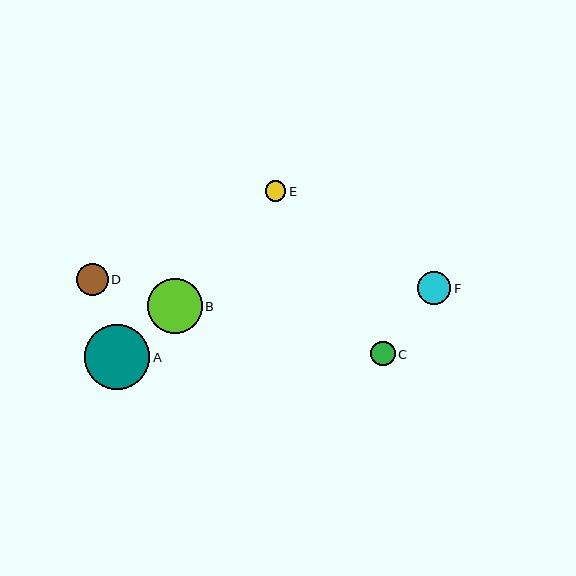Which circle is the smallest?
Circle E is the smallest with a size of approximately 20 pixels.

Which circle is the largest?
Circle A is the largest with a size of approximately 65 pixels.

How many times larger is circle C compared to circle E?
Circle C is approximately 1.2 times the size of circle E.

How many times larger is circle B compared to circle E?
Circle B is approximately 2.7 times the size of circle E.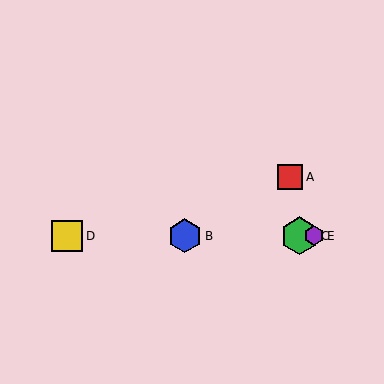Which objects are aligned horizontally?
Objects B, C, D, E are aligned horizontally.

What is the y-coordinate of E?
Object E is at y≈236.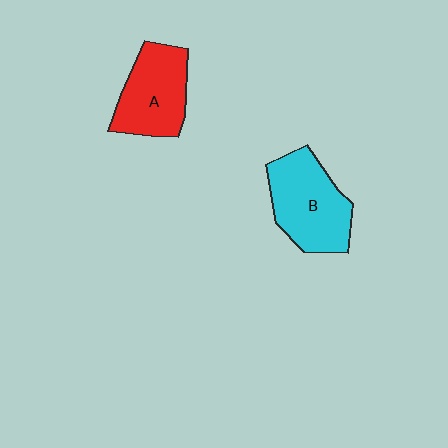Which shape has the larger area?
Shape B (cyan).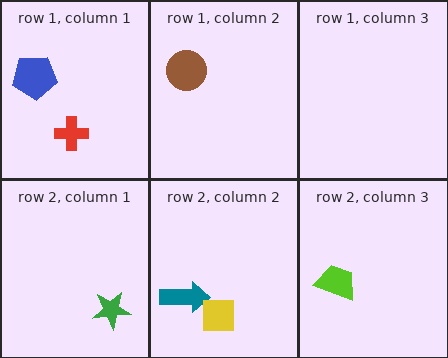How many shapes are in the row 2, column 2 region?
2.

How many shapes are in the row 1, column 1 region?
2.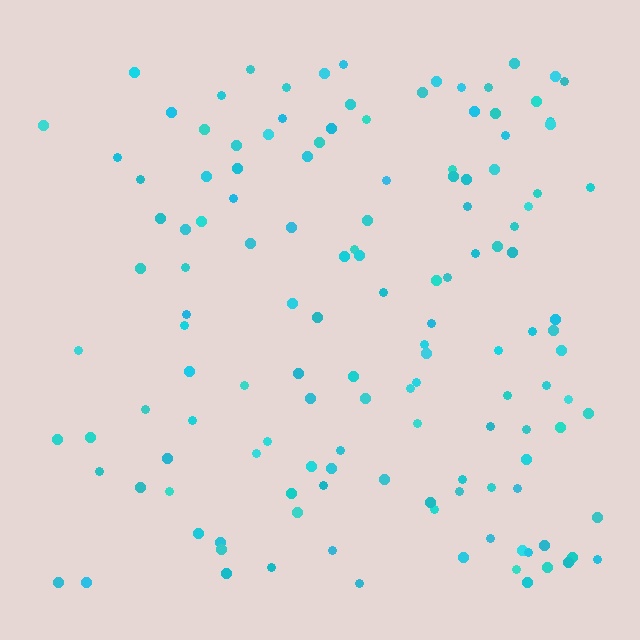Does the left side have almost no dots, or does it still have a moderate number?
Still a moderate number, just noticeably fewer than the right.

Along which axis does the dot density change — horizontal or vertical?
Horizontal.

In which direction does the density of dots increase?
From left to right, with the right side densest.